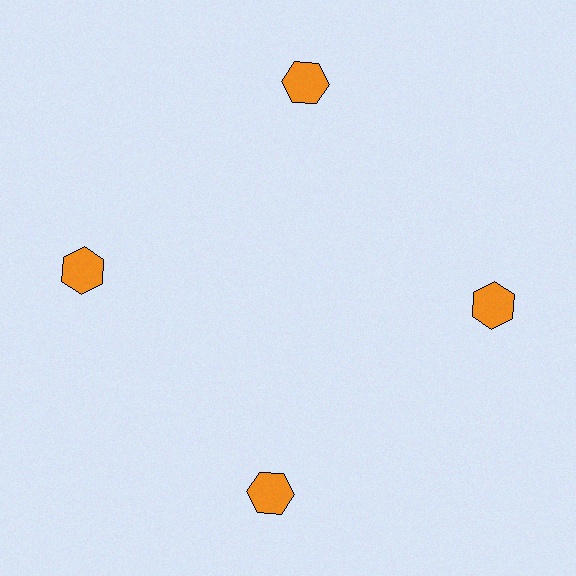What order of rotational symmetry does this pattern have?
This pattern has 4-fold rotational symmetry.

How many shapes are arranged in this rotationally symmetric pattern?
There are 4 shapes, arranged in 4 groups of 1.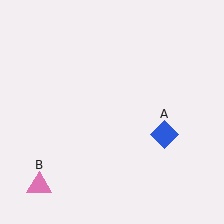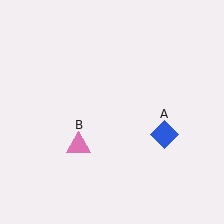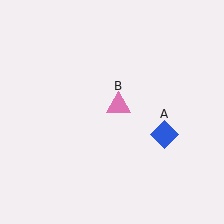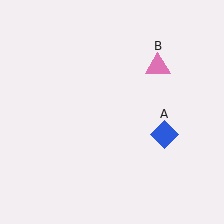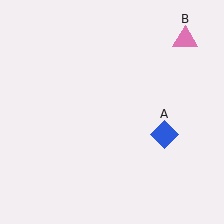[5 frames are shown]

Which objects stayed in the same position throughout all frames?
Blue diamond (object A) remained stationary.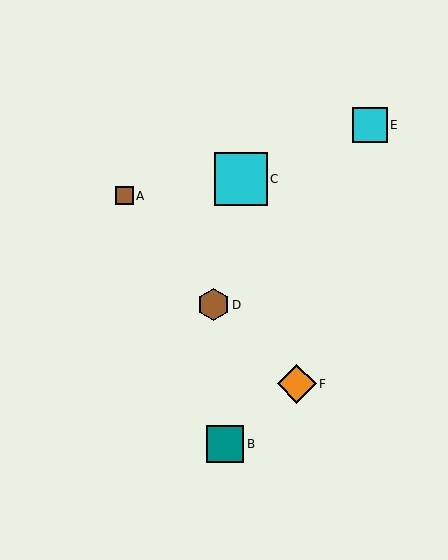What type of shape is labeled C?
Shape C is a cyan square.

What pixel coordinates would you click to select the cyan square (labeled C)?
Click at (241, 179) to select the cyan square C.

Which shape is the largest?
The cyan square (labeled C) is the largest.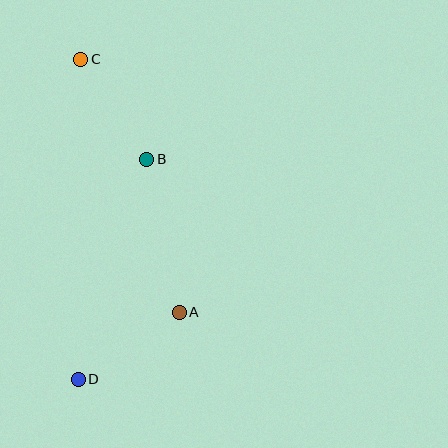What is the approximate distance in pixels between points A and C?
The distance between A and C is approximately 271 pixels.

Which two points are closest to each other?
Points B and C are closest to each other.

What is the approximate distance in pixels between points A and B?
The distance between A and B is approximately 157 pixels.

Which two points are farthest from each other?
Points C and D are farthest from each other.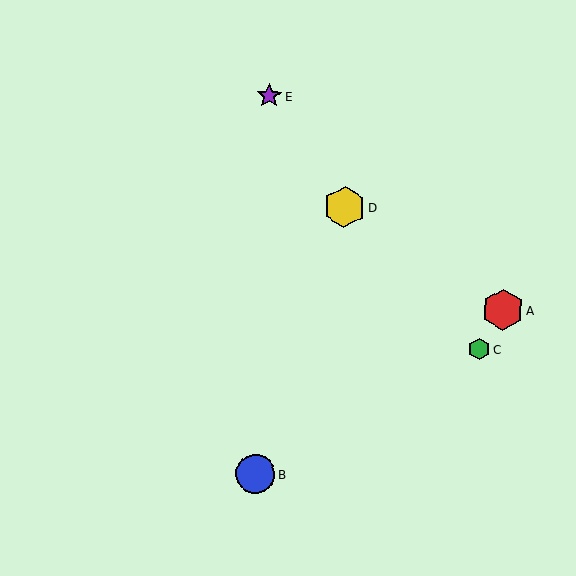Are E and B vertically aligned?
Yes, both are at x≈269.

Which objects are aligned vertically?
Objects B, E are aligned vertically.